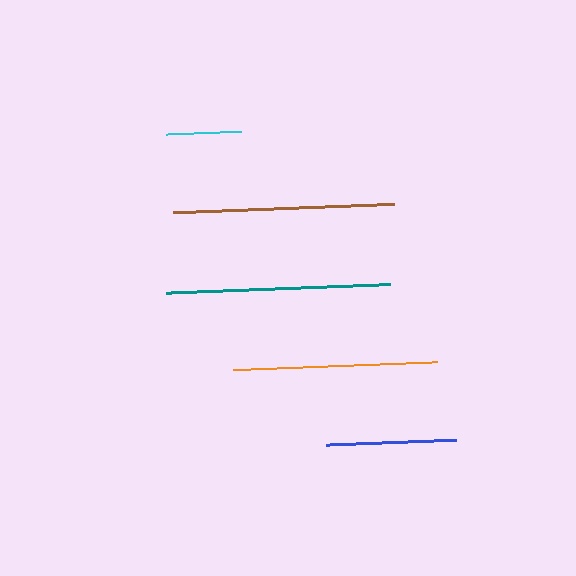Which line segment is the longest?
The teal line is the longest at approximately 224 pixels.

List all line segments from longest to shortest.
From longest to shortest: teal, brown, orange, blue, cyan.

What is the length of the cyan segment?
The cyan segment is approximately 75 pixels long.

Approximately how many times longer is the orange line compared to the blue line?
The orange line is approximately 1.6 times the length of the blue line.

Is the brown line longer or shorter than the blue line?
The brown line is longer than the blue line.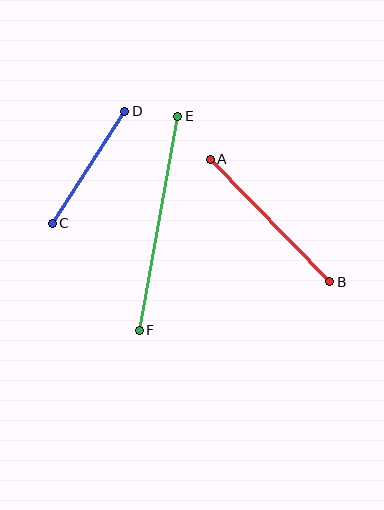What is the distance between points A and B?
The distance is approximately 171 pixels.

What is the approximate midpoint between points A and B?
The midpoint is at approximately (270, 220) pixels.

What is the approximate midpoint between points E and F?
The midpoint is at approximately (159, 223) pixels.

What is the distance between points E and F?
The distance is approximately 218 pixels.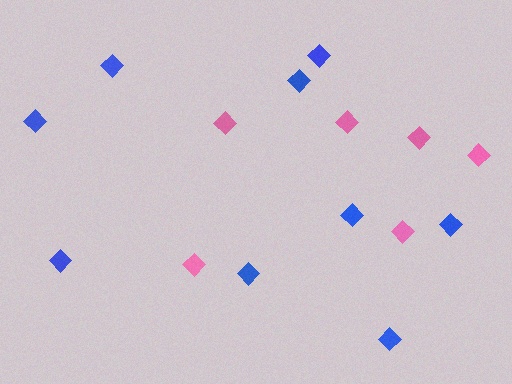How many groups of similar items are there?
There are 2 groups: one group of pink diamonds (6) and one group of blue diamonds (9).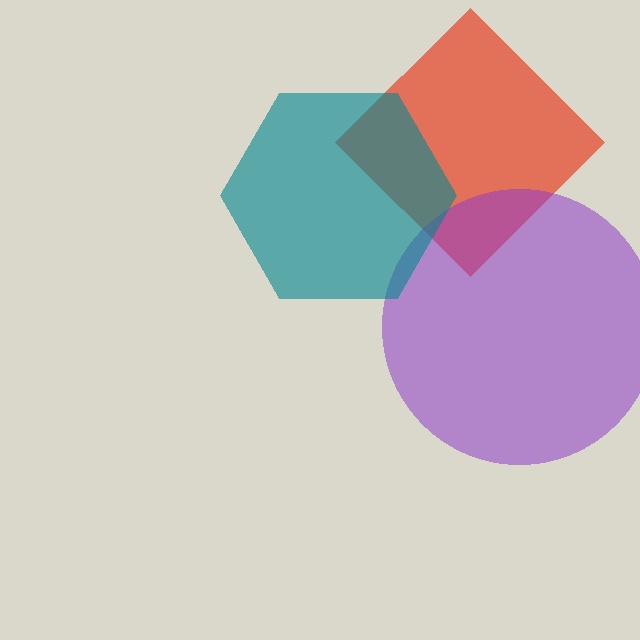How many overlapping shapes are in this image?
There are 3 overlapping shapes in the image.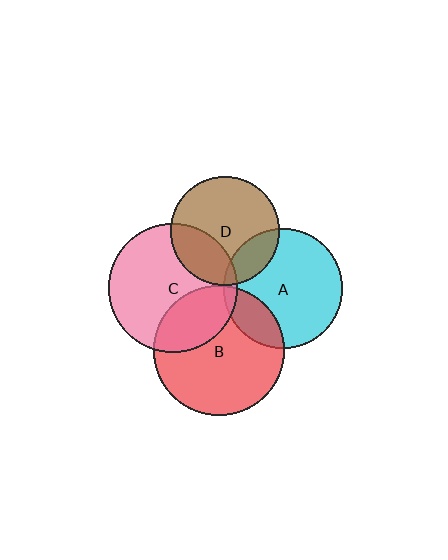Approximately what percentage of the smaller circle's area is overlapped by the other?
Approximately 30%.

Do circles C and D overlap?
Yes.